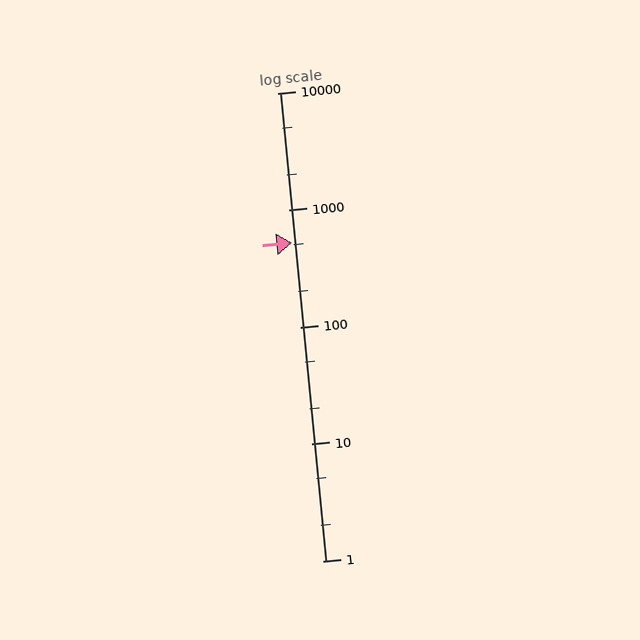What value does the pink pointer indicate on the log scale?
The pointer indicates approximately 520.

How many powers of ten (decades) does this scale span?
The scale spans 4 decades, from 1 to 10000.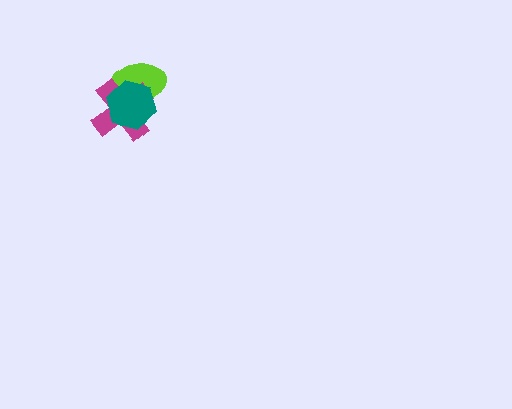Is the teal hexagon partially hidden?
No, no other shape covers it.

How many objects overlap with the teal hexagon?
2 objects overlap with the teal hexagon.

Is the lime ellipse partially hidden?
Yes, it is partially covered by another shape.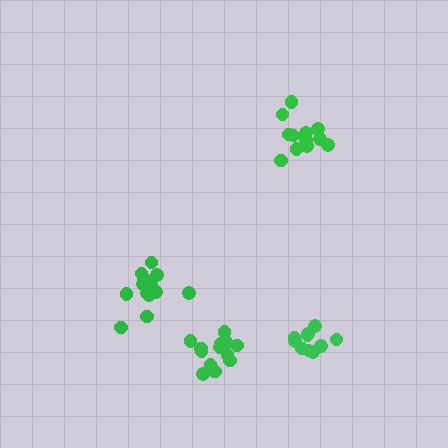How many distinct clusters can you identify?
There are 4 distinct clusters.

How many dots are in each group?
Group 1: 10 dots, Group 2: 13 dots, Group 3: 14 dots, Group 4: 12 dots (49 total).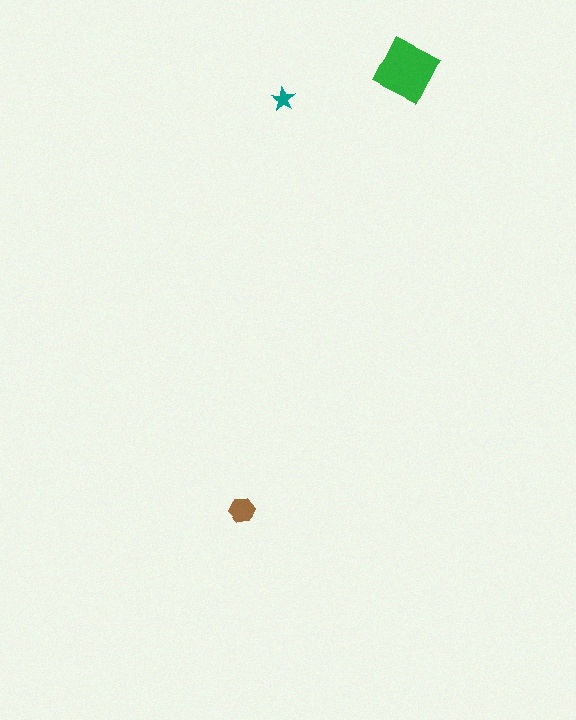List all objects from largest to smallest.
The green square, the brown hexagon, the teal star.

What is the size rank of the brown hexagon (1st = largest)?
2nd.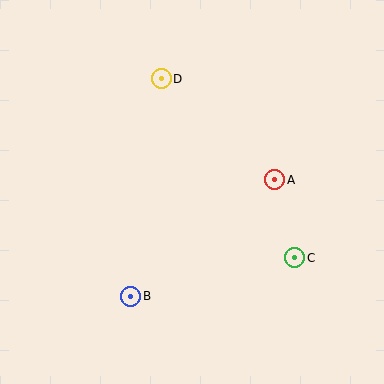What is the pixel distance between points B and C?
The distance between B and C is 169 pixels.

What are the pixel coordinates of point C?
Point C is at (295, 258).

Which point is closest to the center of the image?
Point A at (275, 180) is closest to the center.